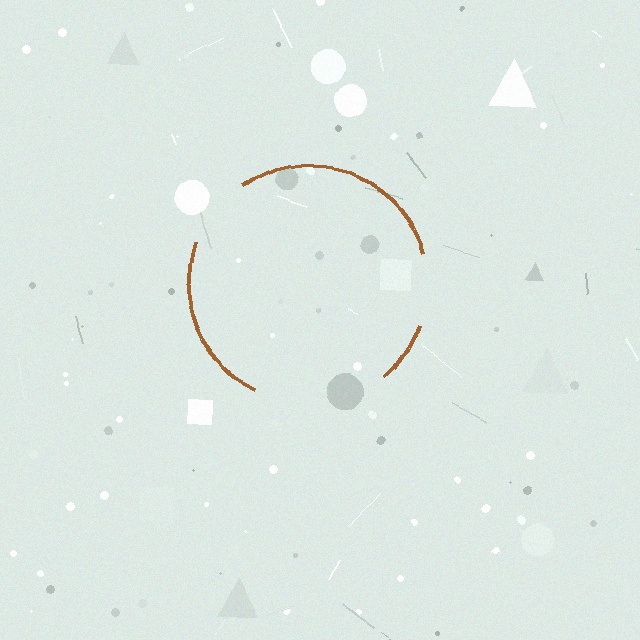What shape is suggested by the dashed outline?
The dashed outline suggests a circle.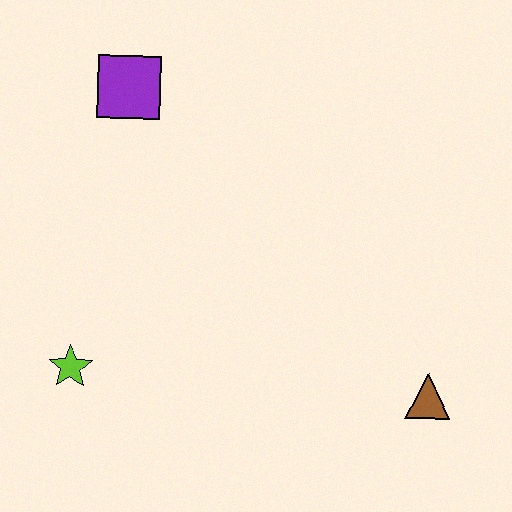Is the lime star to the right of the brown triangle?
No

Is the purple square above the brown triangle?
Yes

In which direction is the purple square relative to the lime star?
The purple square is above the lime star.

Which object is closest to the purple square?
The lime star is closest to the purple square.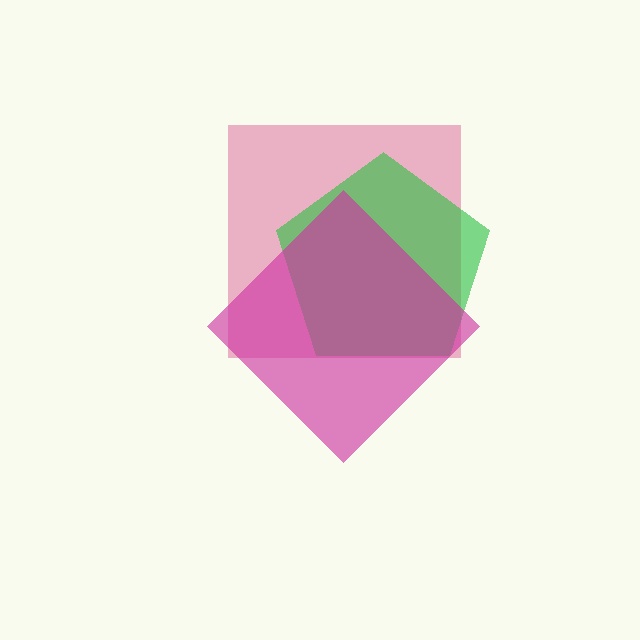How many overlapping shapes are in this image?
There are 3 overlapping shapes in the image.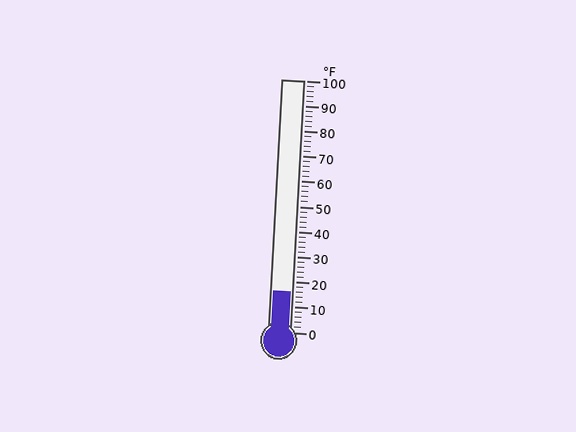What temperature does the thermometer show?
The thermometer shows approximately 16°F.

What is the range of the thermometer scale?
The thermometer scale ranges from 0°F to 100°F.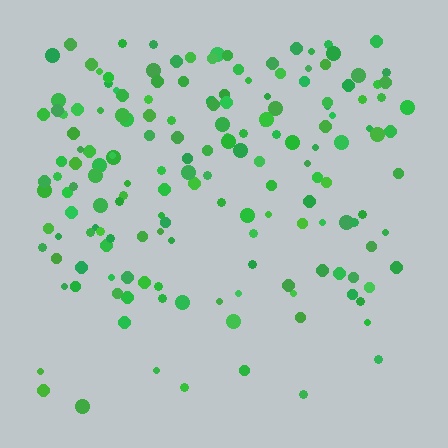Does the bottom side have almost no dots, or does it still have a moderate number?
Still a moderate number, just noticeably fewer than the top.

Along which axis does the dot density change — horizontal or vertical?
Vertical.